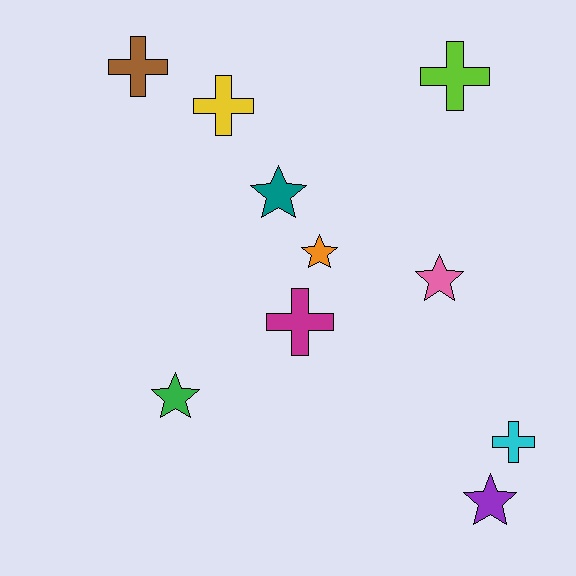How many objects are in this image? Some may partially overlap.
There are 10 objects.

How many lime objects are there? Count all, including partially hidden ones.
There is 1 lime object.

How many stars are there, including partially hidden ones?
There are 5 stars.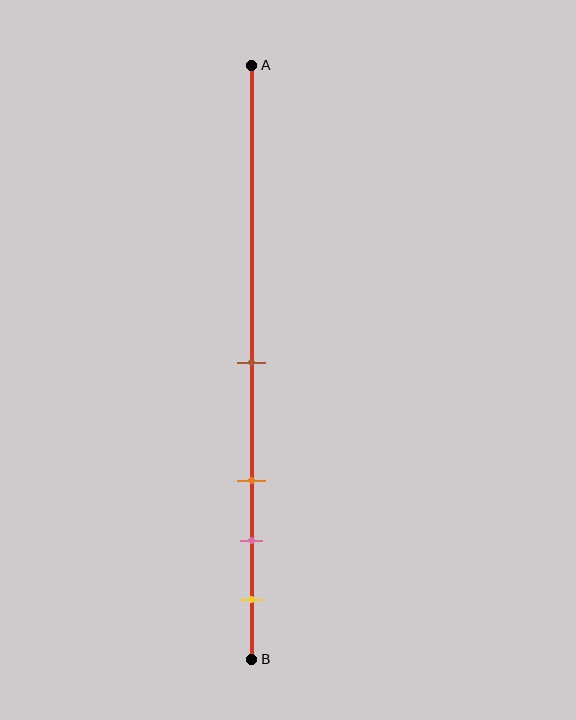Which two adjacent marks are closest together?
The pink and yellow marks are the closest adjacent pair.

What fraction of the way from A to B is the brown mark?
The brown mark is approximately 50% (0.5) of the way from A to B.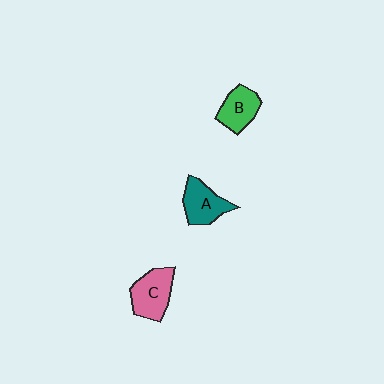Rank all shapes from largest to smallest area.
From largest to smallest: C (pink), A (teal), B (green).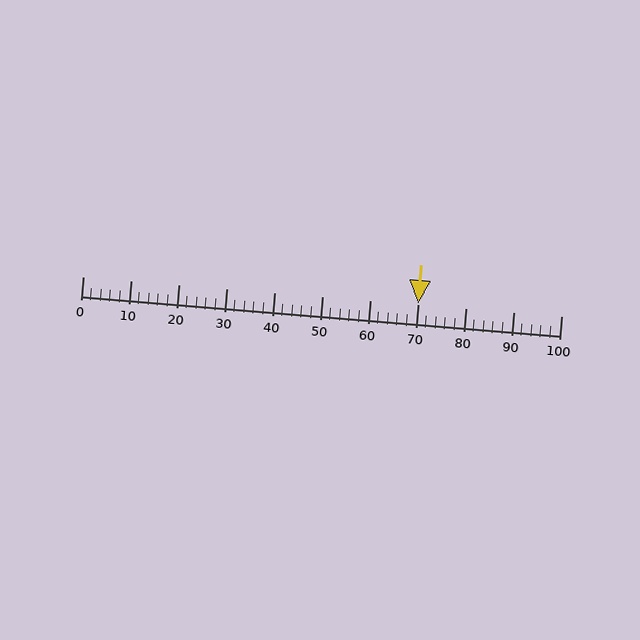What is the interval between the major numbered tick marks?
The major tick marks are spaced 10 units apart.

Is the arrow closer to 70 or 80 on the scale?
The arrow is closer to 70.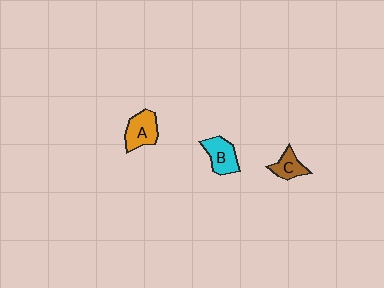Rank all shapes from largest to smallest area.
From largest to smallest: A (orange), B (cyan), C (brown).